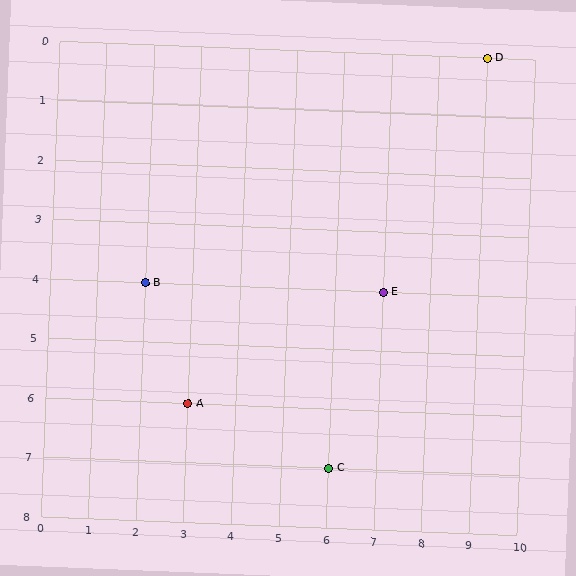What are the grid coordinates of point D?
Point D is at grid coordinates (9, 0).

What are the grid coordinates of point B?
Point B is at grid coordinates (2, 4).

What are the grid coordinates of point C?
Point C is at grid coordinates (6, 7).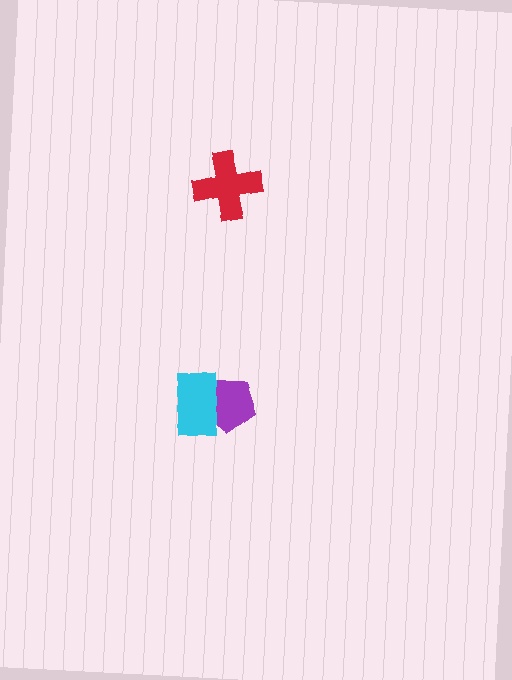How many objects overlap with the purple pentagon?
1 object overlaps with the purple pentagon.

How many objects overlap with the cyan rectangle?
1 object overlaps with the cyan rectangle.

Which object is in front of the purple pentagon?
The cyan rectangle is in front of the purple pentagon.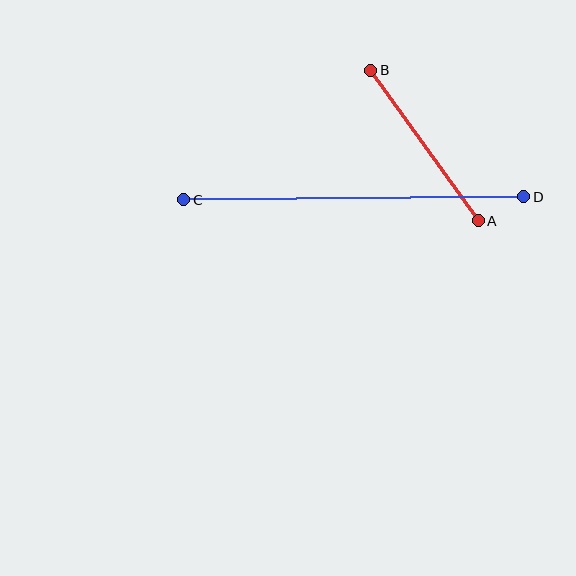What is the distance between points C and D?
The distance is approximately 340 pixels.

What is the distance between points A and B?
The distance is approximately 185 pixels.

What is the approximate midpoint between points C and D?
The midpoint is at approximately (354, 198) pixels.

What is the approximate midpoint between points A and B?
The midpoint is at approximately (425, 146) pixels.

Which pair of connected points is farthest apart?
Points C and D are farthest apart.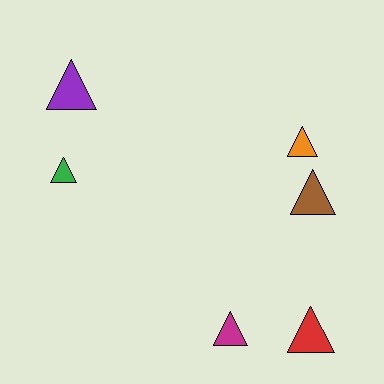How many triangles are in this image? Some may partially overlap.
There are 6 triangles.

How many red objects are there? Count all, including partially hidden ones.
There is 1 red object.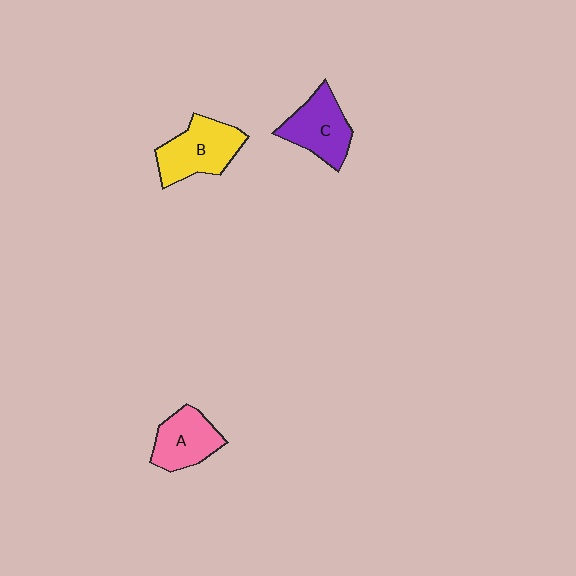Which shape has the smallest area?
Shape A (pink).